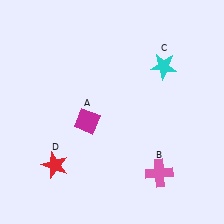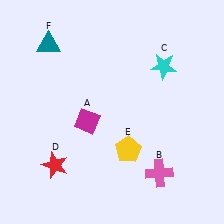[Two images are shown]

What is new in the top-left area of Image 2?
A teal triangle (F) was added in the top-left area of Image 2.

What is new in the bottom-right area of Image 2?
A yellow pentagon (E) was added in the bottom-right area of Image 2.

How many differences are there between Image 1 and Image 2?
There are 2 differences between the two images.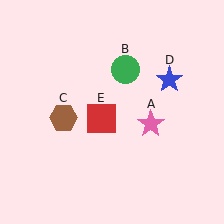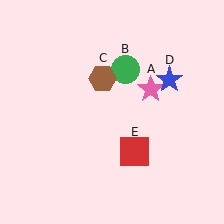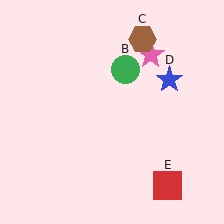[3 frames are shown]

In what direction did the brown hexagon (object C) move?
The brown hexagon (object C) moved up and to the right.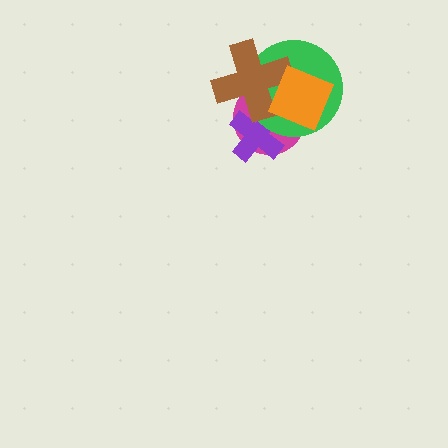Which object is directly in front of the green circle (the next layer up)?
The brown cross is directly in front of the green circle.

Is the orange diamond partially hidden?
No, no other shape covers it.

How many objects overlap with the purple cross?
3 objects overlap with the purple cross.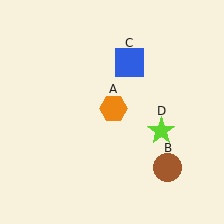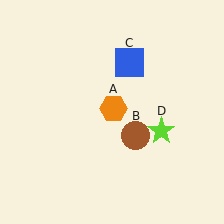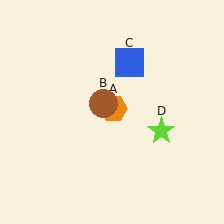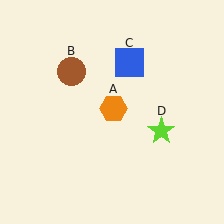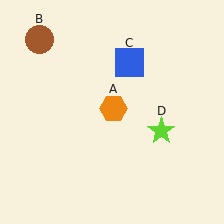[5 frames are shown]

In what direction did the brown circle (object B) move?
The brown circle (object B) moved up and to the left.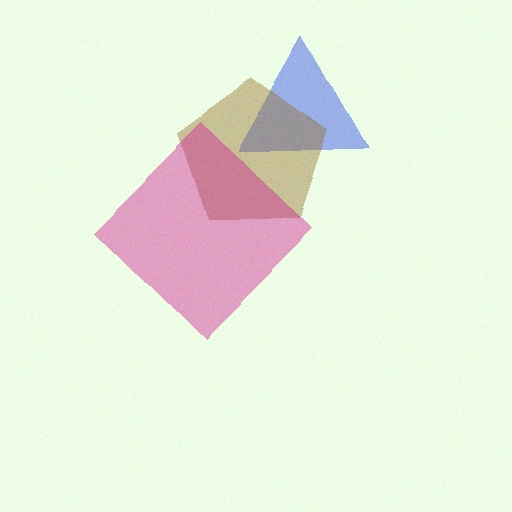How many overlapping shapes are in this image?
There are 3 overlapping shapes in the image.